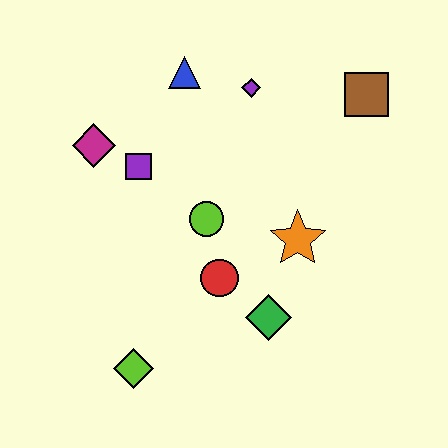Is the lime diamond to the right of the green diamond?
No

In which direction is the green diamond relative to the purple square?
The green diamond is below the purple square.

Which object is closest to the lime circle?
The red circle is closest to the lime circle.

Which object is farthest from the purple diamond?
The lime diamond is farthest from the purple diamond.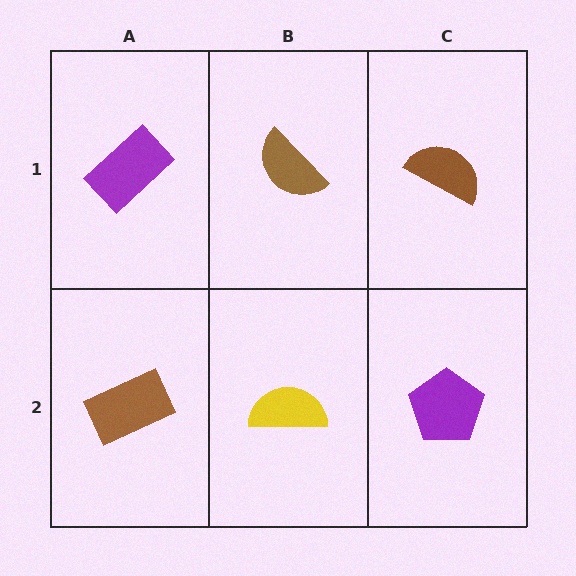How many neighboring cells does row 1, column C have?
2.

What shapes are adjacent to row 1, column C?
A purple pentagon (row 2, column C), a brown semicircle (row 1, column B).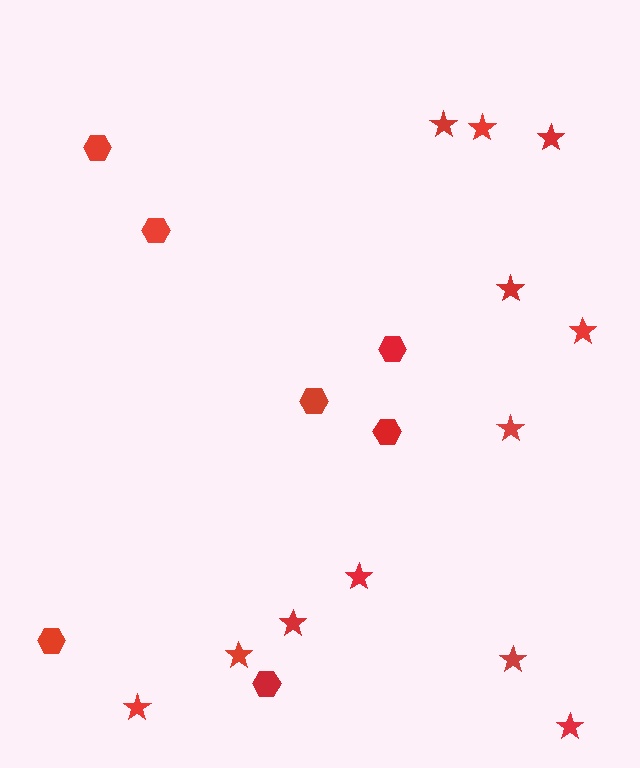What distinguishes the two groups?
There are 2 groups: one group of stars (12) and one group of hexagons (7).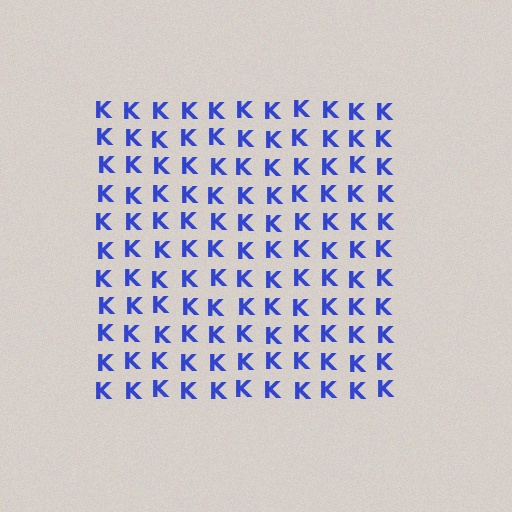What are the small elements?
The small elements are letter K's.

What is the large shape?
The large shape is a square.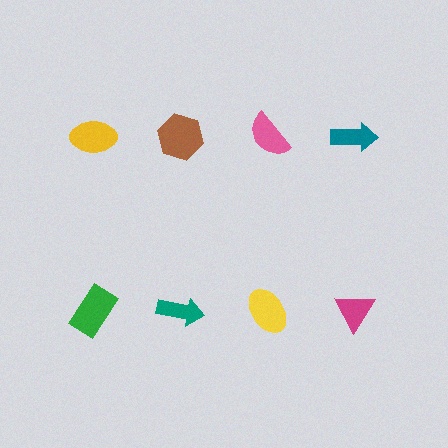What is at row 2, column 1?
A green rectangle.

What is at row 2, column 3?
A yellow ellipse.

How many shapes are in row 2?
4 shapes.